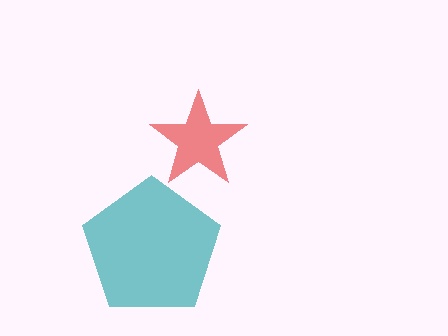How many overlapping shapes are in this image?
There are 2 overlapping shapes in the image.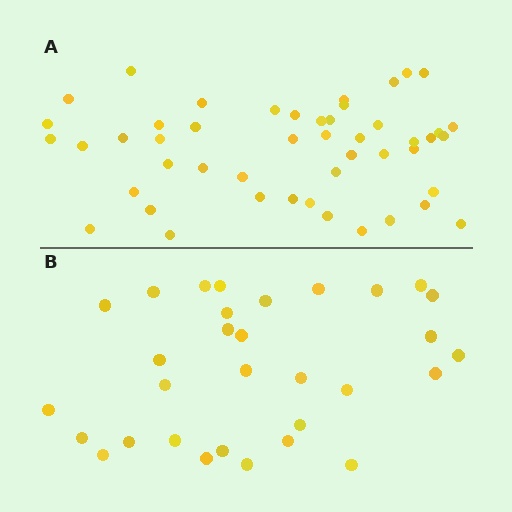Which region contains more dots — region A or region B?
Region A (the top region) has more dots.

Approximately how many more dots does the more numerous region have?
Region A has approximately 15 more dots than region B.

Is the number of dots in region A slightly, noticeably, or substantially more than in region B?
Region A has substantially more. The ratio is roughly 1.5 to 1.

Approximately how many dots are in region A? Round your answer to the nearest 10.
About 50 dots. (The exact count is 48, which rounds to 50.)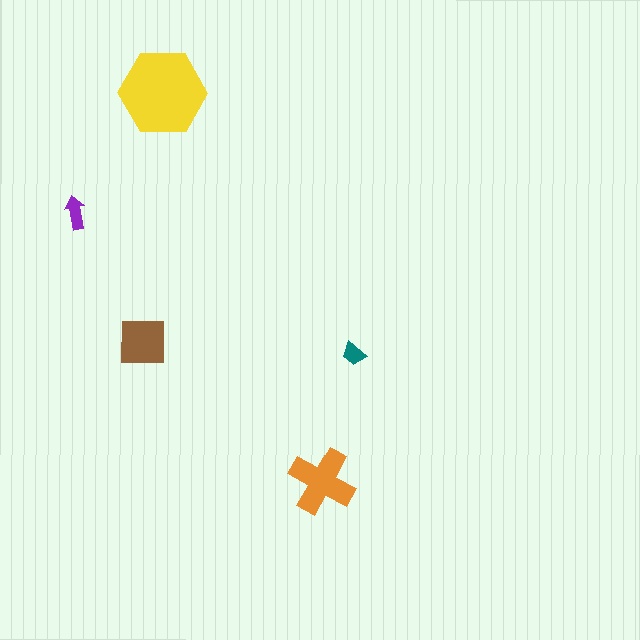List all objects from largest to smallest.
The yellow hexagon, the orange cross, the brown square, the purple arrow, the teal trapezoid.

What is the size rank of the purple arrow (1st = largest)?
4th.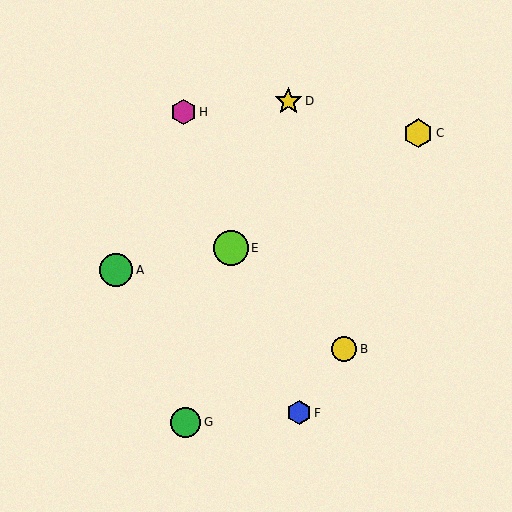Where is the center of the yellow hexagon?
The center of the yellow hexagon is at (418, 133).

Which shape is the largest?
The lime circle (labeled E) is the largest.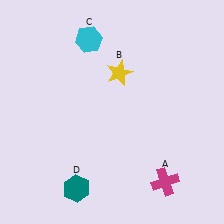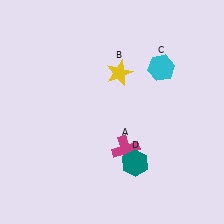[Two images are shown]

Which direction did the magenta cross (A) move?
The magenta cross (A) moved left.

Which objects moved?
The objects that moved are: the magenta cross (A), the cyan hexagon (C), the teal hexagon (D).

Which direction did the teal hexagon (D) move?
The teal hexagon (D) moved right.